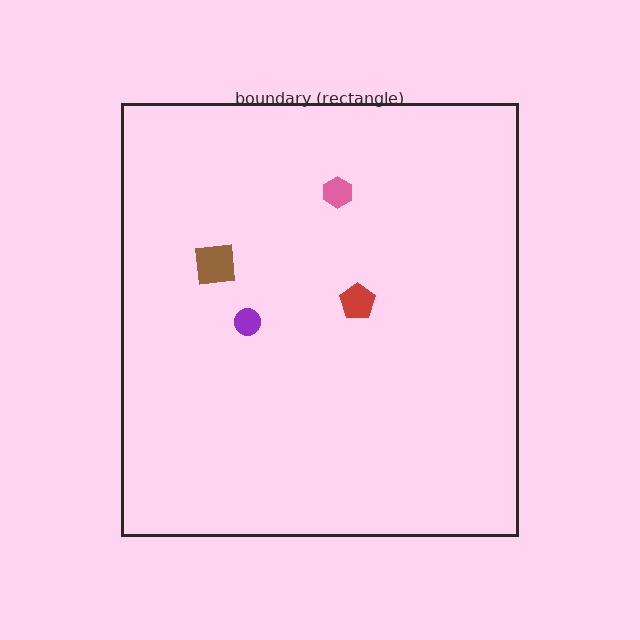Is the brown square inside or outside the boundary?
Inside.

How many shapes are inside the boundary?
4 inside, 0 outside.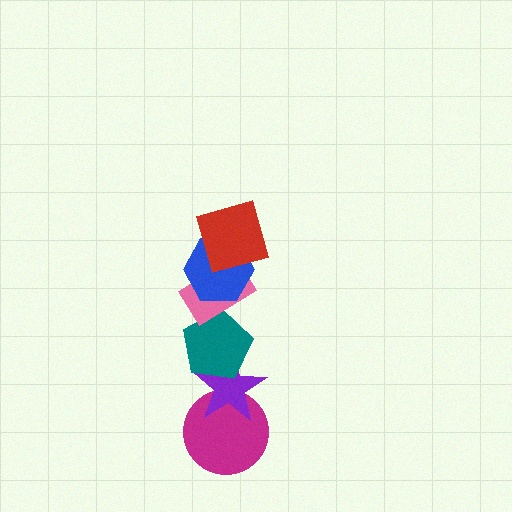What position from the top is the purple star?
The purple star is 5th from the top.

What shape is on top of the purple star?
The teal pentagon is on top of the purple star.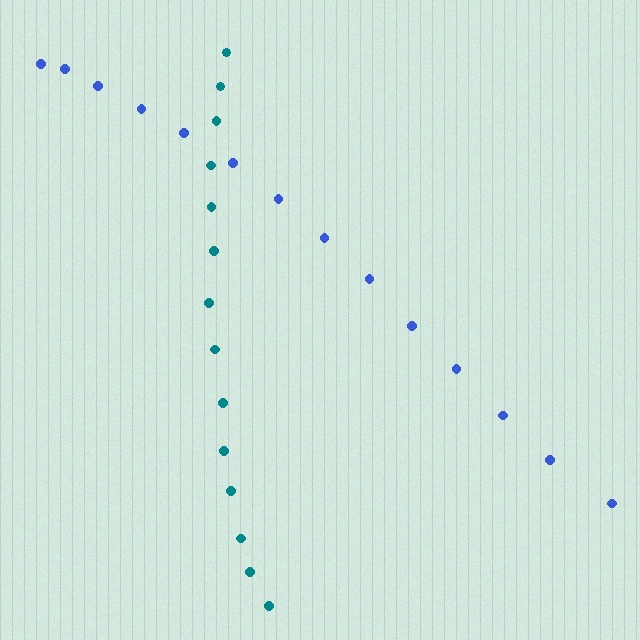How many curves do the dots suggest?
There are 2 distinct paths.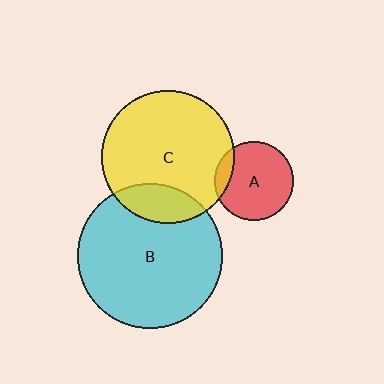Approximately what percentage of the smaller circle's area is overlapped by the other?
Approximately 20%.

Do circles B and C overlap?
Yes.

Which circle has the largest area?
Circle B (cyan).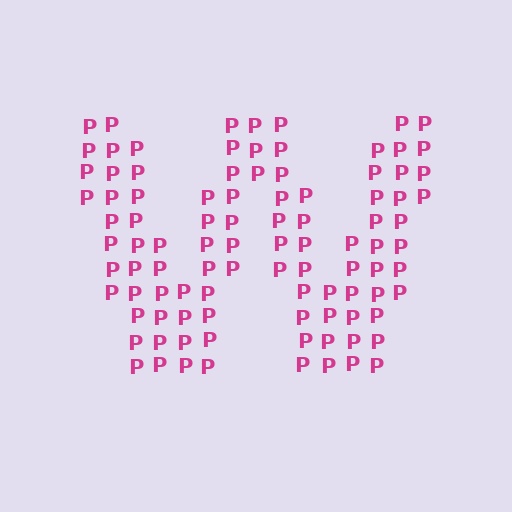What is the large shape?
The large shape is the letter W.